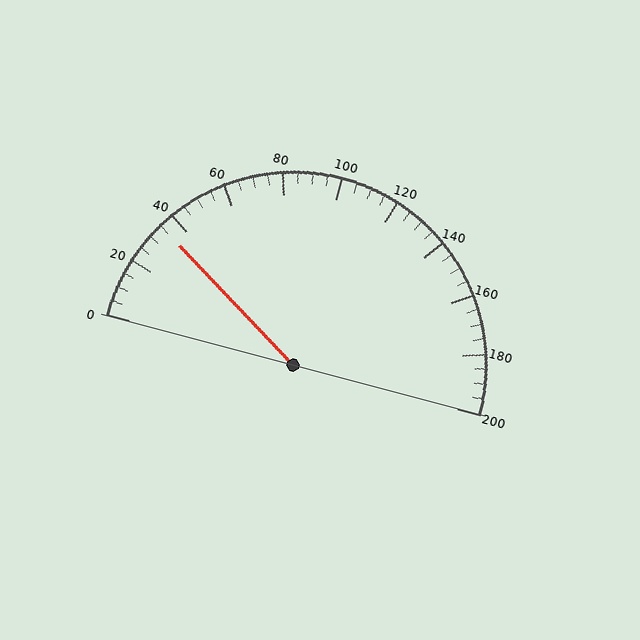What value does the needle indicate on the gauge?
The needle indicates approximately 35.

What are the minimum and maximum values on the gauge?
The gauge ranges from 0 to 200.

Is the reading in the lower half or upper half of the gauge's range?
The reading is in the lower half of the range (0 to 200).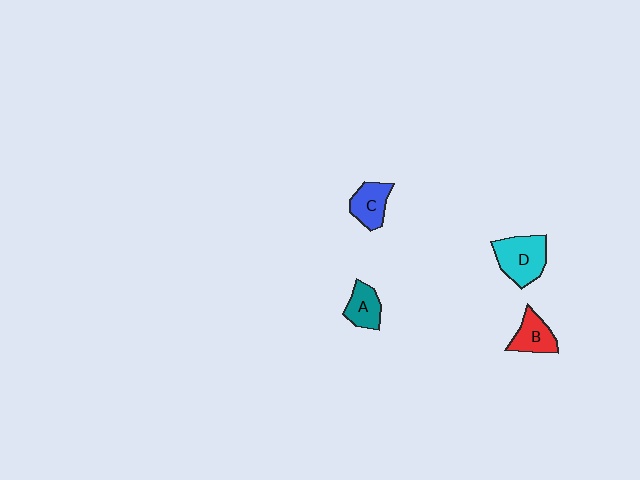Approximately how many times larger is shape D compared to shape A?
Approximately 1.6 times.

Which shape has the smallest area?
Shape A (teal).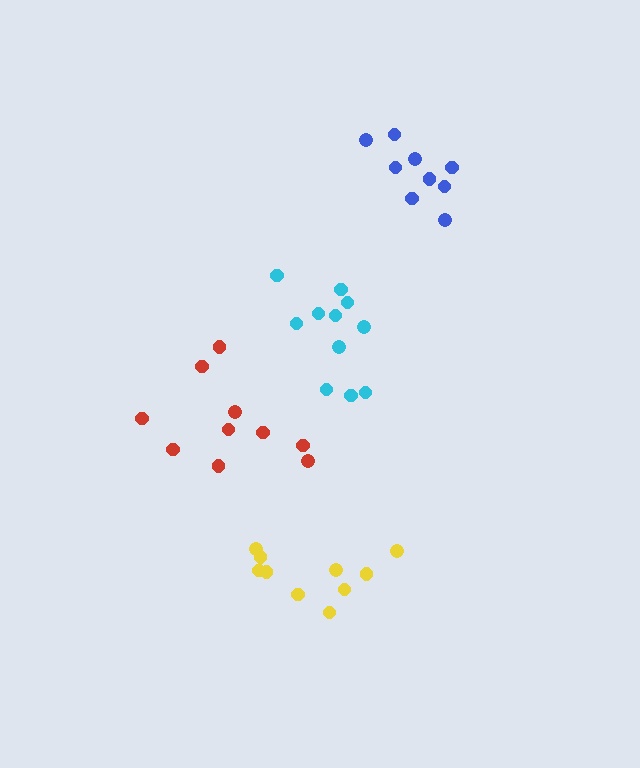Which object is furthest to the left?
The red cluster is leftmost.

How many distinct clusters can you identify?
There are 4 distinct clusters.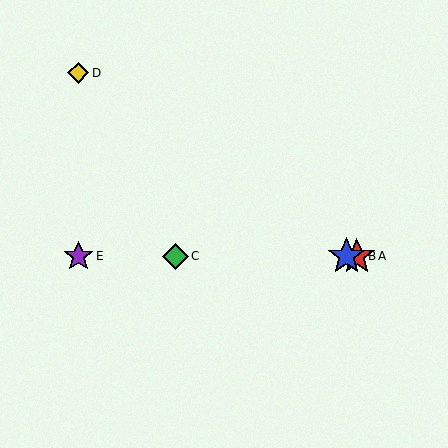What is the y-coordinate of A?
Object A is at y≈256.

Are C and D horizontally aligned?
No, C is at y≈256 and D is at y≈73.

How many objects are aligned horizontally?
4 objects (A, B, C, E) are aligned horizontally.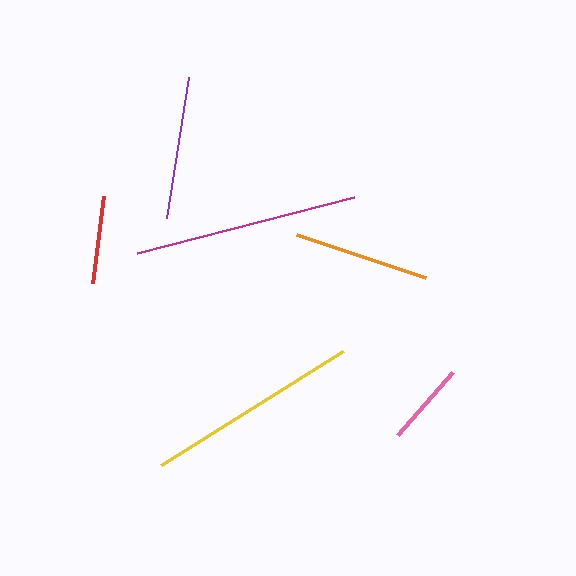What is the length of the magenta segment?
The magenta segment is approximately 224 pixels long.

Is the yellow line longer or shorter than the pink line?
The yellow line is longer than the pink line.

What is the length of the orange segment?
The orange segment is approximately 136 pixels long.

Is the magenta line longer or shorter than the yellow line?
The magenta line is longer than the yellow line.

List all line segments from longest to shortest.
From longest to shortest: magenta, yellow, purple, orange, red, pink.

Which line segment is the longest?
The magenta line is the longest at approximately 224 pixels.